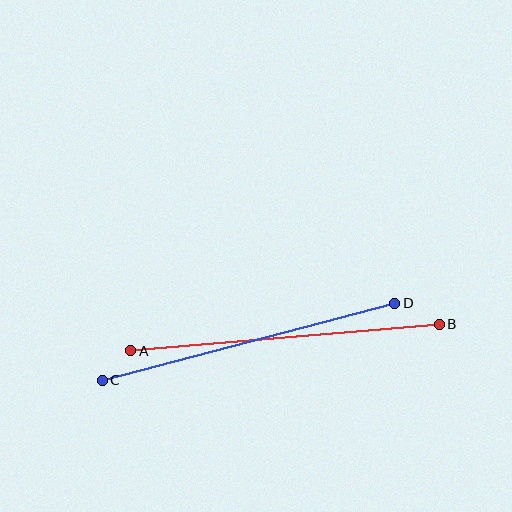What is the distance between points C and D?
The distance is approximately 302 pixels.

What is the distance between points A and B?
The distance is approximately 310 pixels.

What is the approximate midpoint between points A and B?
The midpoint is at approximately (285, 337) pixels.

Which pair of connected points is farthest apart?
Points A and B are farthest apart.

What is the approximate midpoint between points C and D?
The midpoint is at approximately (249, 342) pixels.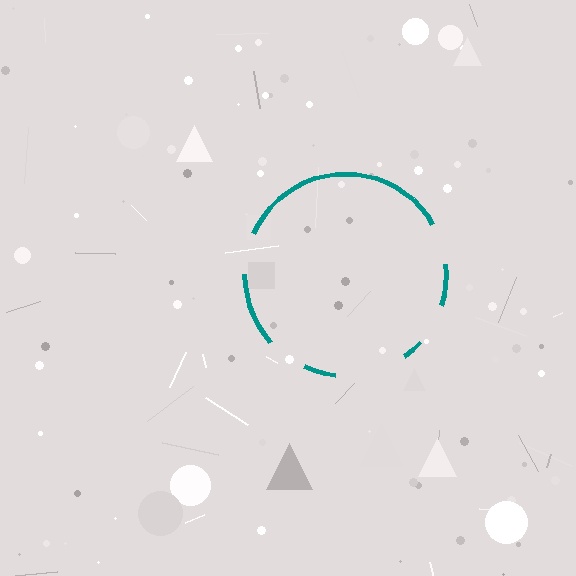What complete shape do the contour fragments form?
The contour fragments form a circle.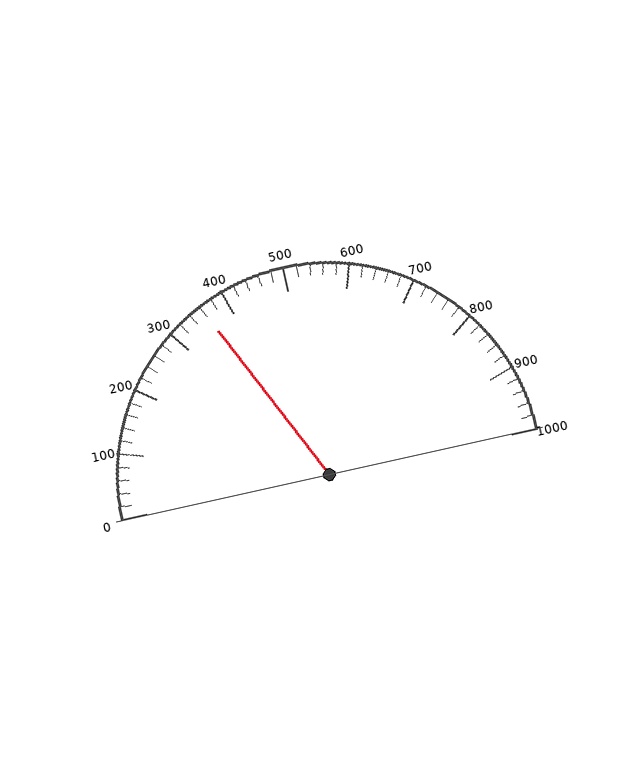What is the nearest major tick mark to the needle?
The nearest major tick mark is 400.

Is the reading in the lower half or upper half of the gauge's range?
The reading is in the lower half of the range (0 to 1000).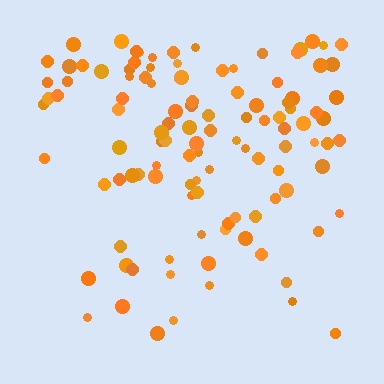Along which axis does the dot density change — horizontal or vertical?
Vertical.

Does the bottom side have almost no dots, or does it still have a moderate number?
Still a moderate number, just noticeably fewer than the top.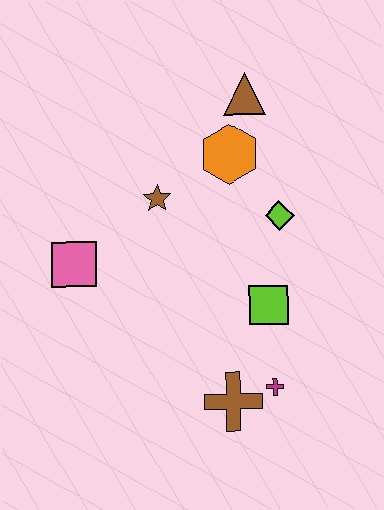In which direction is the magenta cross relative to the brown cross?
The magenta cross is to the right of the brown cross.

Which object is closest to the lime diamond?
The orange hexagon is closest to the lime diamond.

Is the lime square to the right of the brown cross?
Yes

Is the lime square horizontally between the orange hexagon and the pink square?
No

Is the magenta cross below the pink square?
Yes